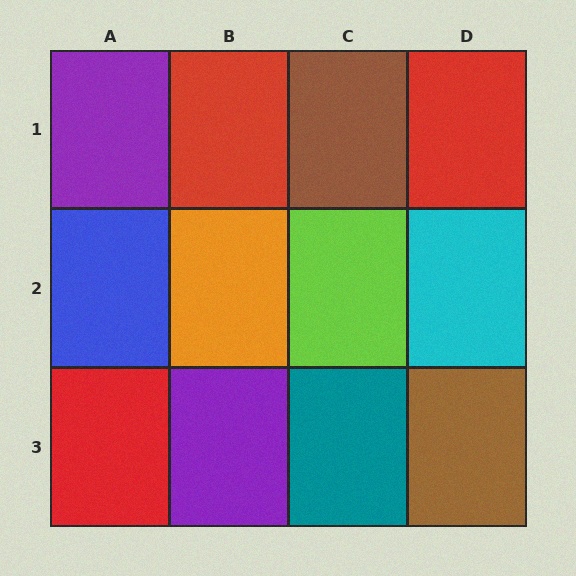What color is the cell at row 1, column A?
Purple.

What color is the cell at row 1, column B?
Red.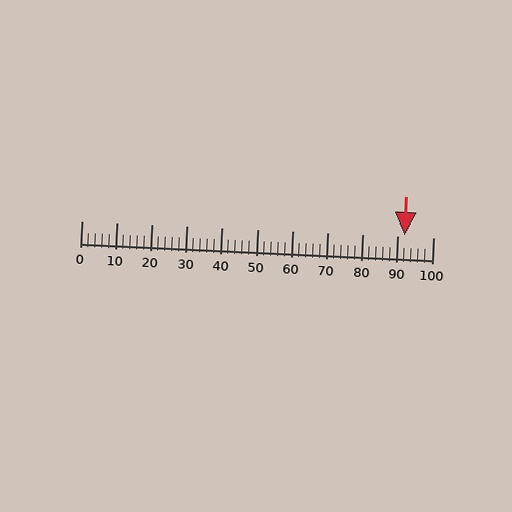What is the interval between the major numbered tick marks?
The major tick marks are spaced 10 units apart.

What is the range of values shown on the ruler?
The ruler shows values from 0 to 100.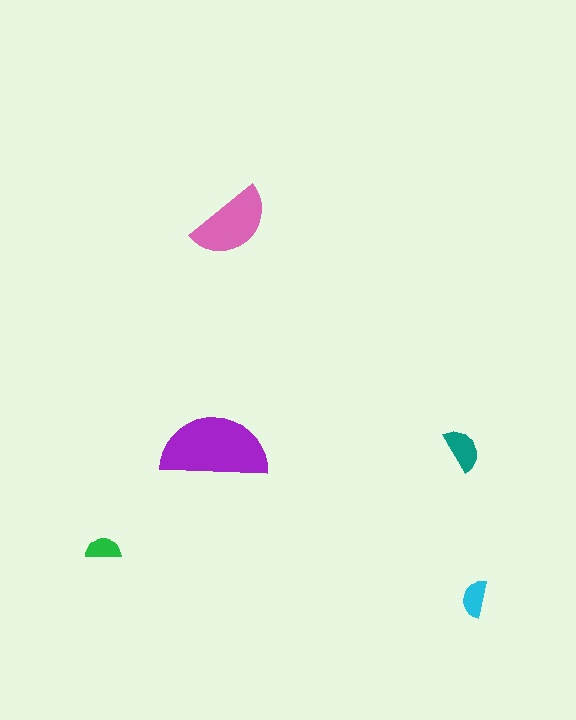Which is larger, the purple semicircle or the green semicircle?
The purple one.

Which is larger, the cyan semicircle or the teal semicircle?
The teal one.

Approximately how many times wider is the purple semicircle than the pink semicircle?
About 1.5 times wider.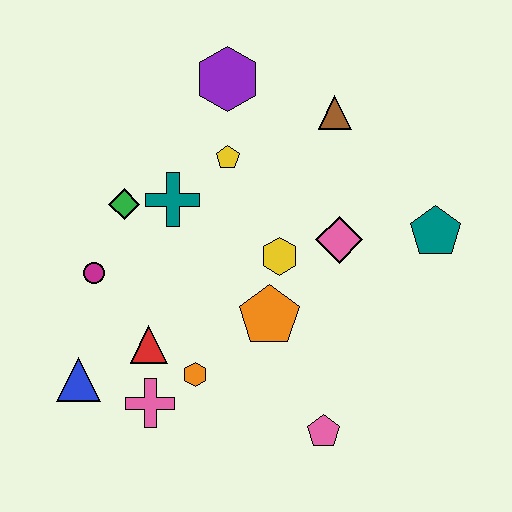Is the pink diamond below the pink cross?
No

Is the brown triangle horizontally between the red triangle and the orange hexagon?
No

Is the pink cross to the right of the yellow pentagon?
No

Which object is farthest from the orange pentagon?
The purple hexagon is farthest from the orange pentagon.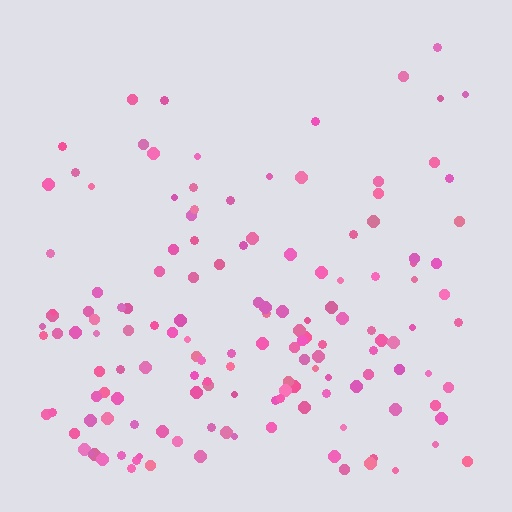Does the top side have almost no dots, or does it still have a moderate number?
Still a moderate number, just noticeably fewer than the bottom.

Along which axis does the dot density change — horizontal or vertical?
Vertical.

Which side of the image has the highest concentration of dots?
The bottom.